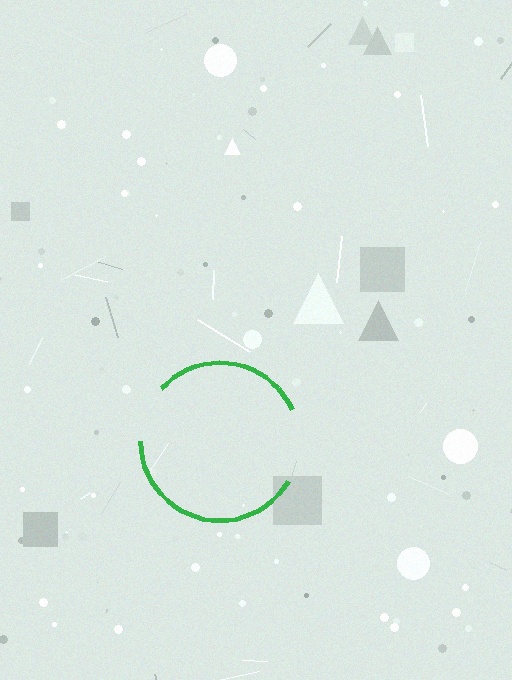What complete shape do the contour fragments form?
The contour fragments form a circle.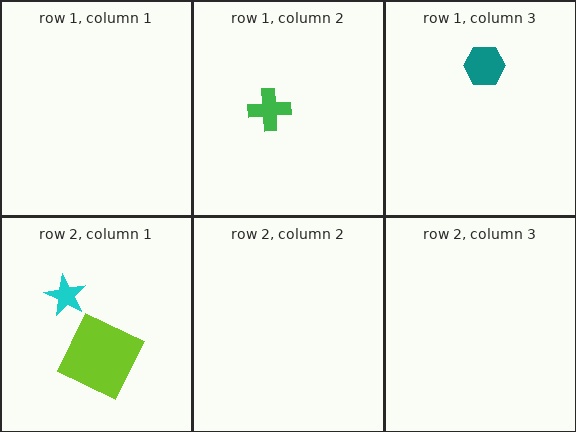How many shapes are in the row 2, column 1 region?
2.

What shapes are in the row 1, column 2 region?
The green cross.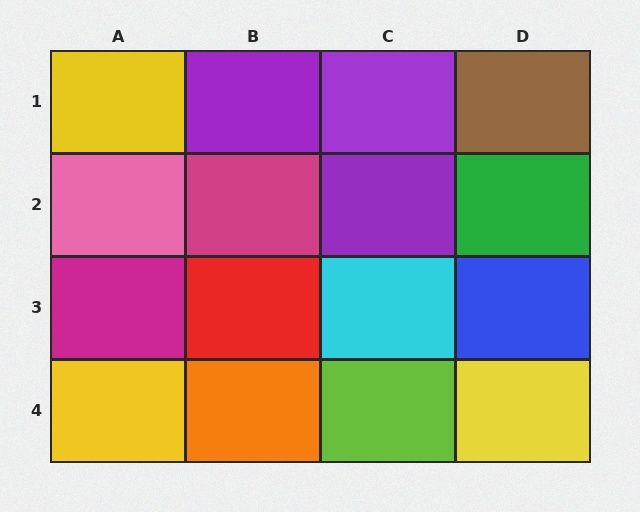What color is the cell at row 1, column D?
Brown.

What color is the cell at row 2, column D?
Green.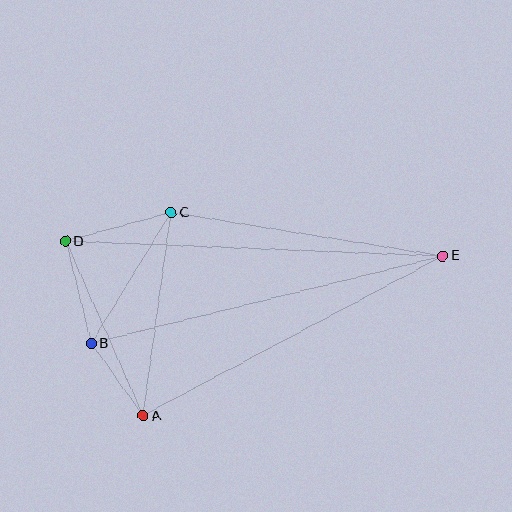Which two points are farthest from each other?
Points D and E are farthest from each other.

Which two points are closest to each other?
Points A and B are closest to each other.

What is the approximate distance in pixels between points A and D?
The distance between A and D is approximately 191 pixels.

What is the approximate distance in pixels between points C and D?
The distance between C and D is approximately 110 pixels.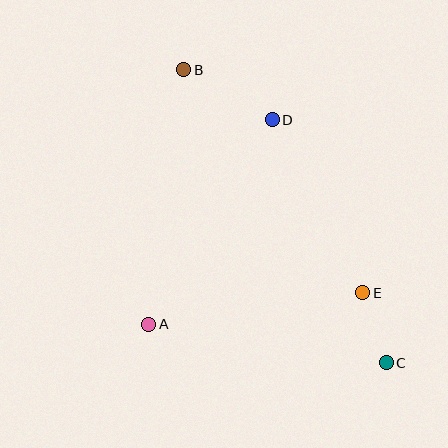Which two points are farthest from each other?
Points B and C are farthest from each other.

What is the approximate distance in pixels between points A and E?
The distance between A and E is approximately 216 pixels.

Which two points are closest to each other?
Points C and E are closest to each other.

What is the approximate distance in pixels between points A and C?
The distance between A and C is approximately 241 pixels.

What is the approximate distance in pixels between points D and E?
The distance between D and E is approximately 195 pixels.